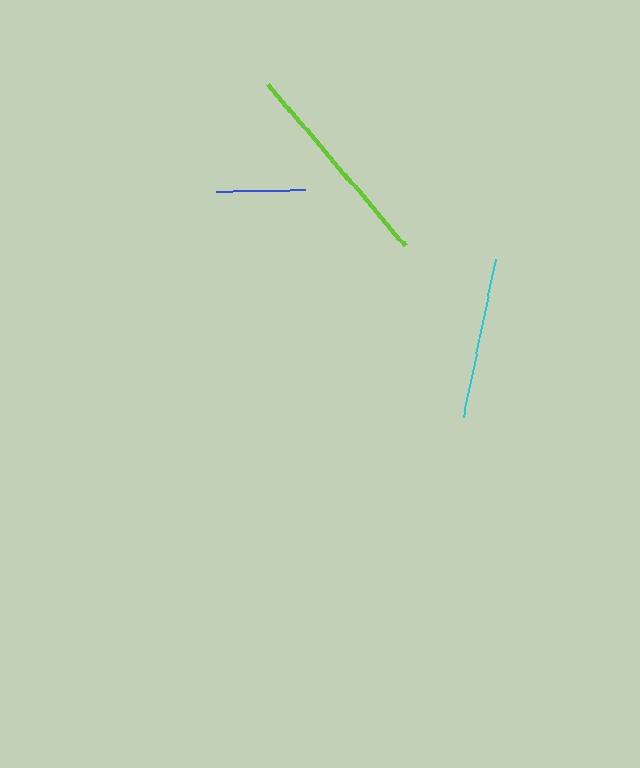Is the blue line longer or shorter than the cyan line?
The cyan line is longer than the blue line.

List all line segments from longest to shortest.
From longest to shortest: lime, cyan, blue.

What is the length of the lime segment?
The lime segment is approximately 213 pixels long.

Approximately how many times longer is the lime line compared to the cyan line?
The lime line is approximately 1.3 times the length of the cyan line.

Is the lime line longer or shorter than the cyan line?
The lime line is longer than the cyan line.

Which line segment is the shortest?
The blue line is the shortest at approximately 89 pixels.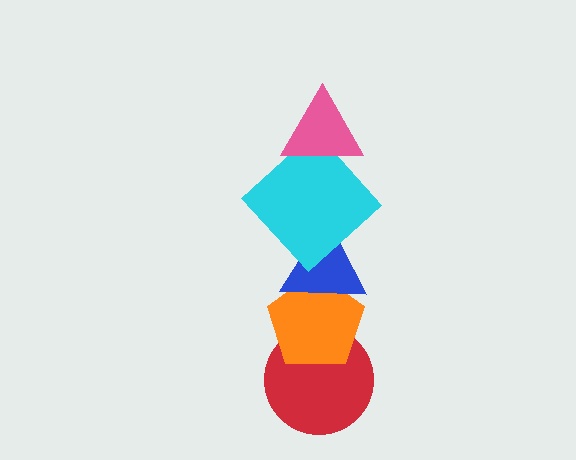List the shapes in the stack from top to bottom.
From top to bottom: the pink triangle, the cyan diamond, the blue triangle, the orange pentagon, the red circle.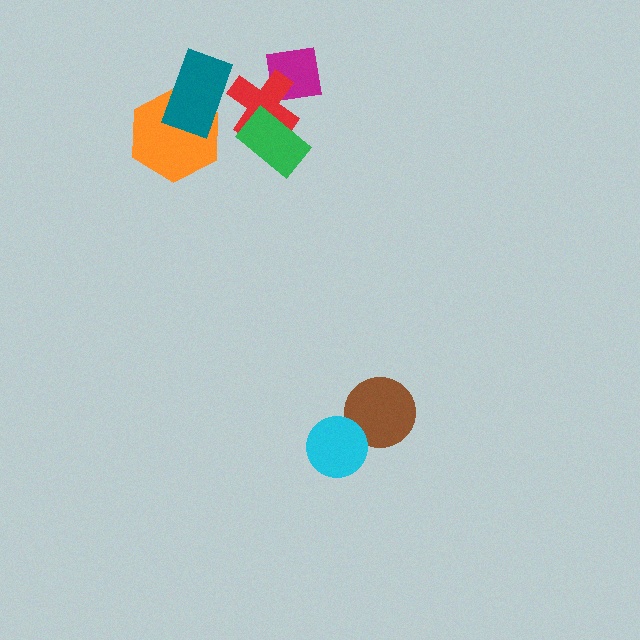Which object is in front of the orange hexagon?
The teal rectangle is in front of the orange hexagon.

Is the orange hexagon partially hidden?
Yes, it is partially covered by another shape.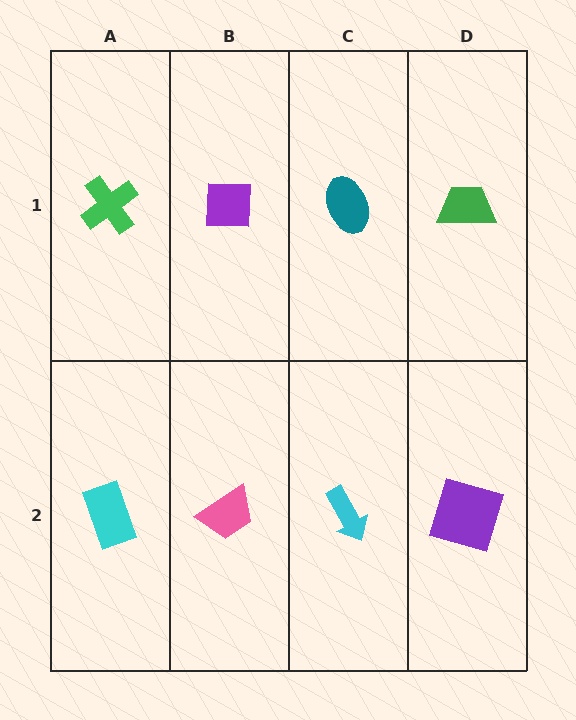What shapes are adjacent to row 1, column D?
A purple square (row 2, column D), a teal ellipse (row 1, column C).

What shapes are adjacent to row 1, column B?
A pink trapezoid (row 2, column B), a green cross (row 1, column A), a teal ellipse (row 1, column C).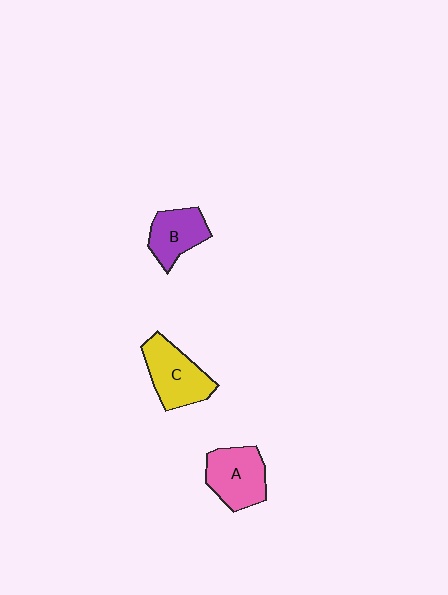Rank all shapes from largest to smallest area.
From largest to smallest: C (yellow), A (pink), B (purple).